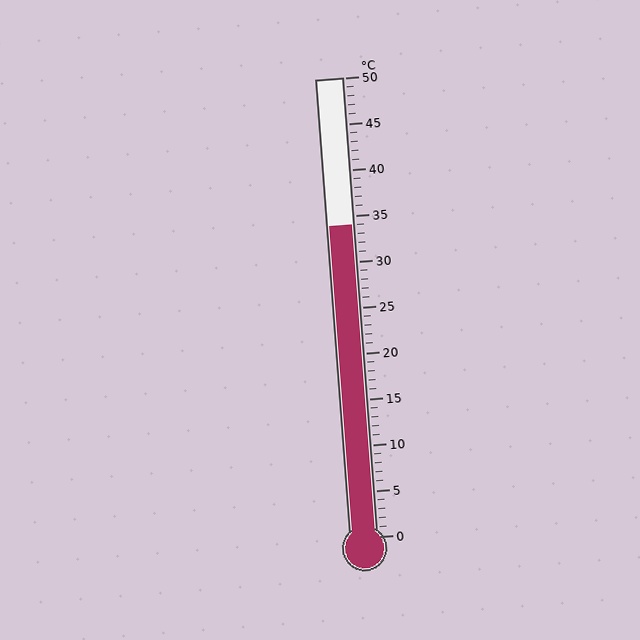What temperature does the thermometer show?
The thermometer shows approximately 34°C.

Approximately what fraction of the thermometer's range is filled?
The thermometer is filled to approximately 70% of its range.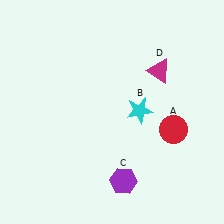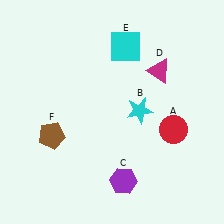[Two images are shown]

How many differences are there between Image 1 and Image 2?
There are 2 differences between the two images.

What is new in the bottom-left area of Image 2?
A brown pentagon (F) was added in the bottom-left area of Image 2.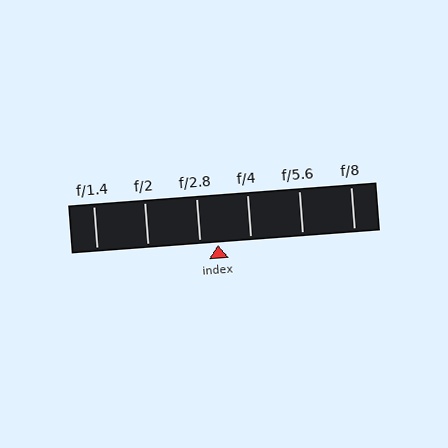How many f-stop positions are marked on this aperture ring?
There are 6 f-stop positions marked.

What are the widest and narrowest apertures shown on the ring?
The widest aperture shown is f/1.4 and the narrowest is f/8.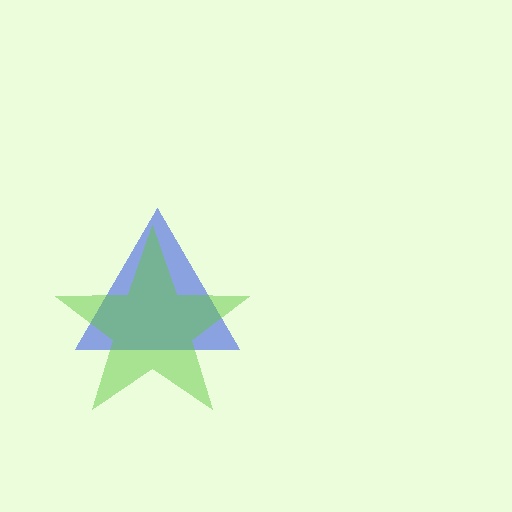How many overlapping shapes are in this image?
There are 2 overlapping shapes in the image.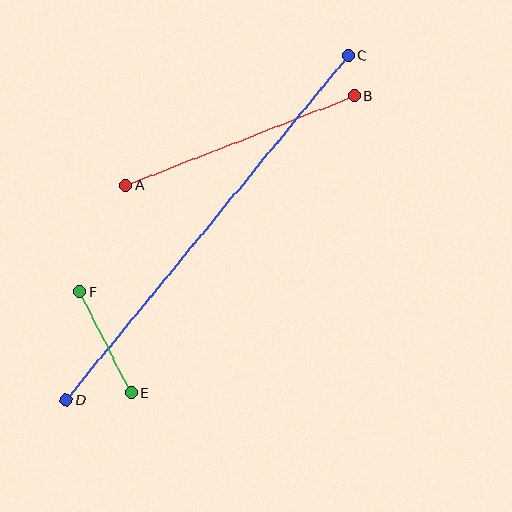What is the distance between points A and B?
The distance is approximately 245 pixels.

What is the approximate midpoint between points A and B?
The midpoint is at approximately (240, 140) pixels.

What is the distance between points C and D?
The distance is approximately 445 pixels.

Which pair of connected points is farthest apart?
Points C and D are farthest apart.